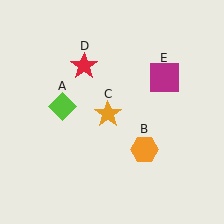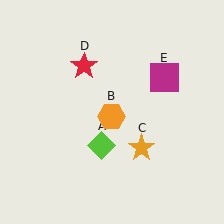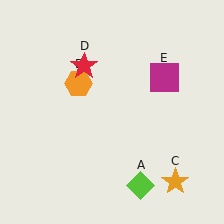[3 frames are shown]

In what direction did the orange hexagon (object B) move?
The orange hexagon (object B) moved up and to the left.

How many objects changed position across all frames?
3 objects changed position: lime diamond (object A), orange hexagon (object B), orange star (object C).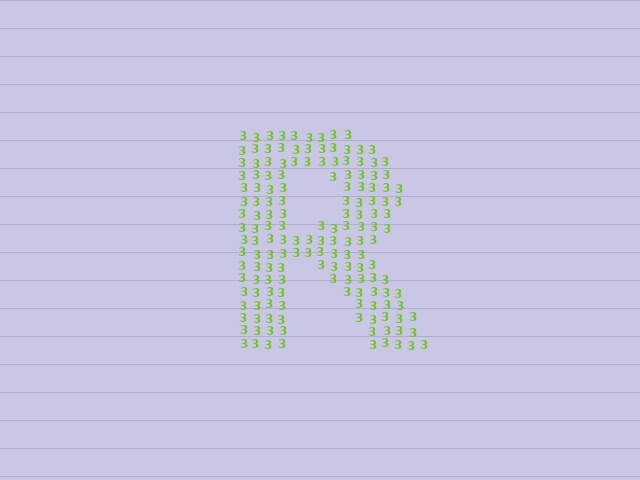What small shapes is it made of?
It is made of small digit 3's.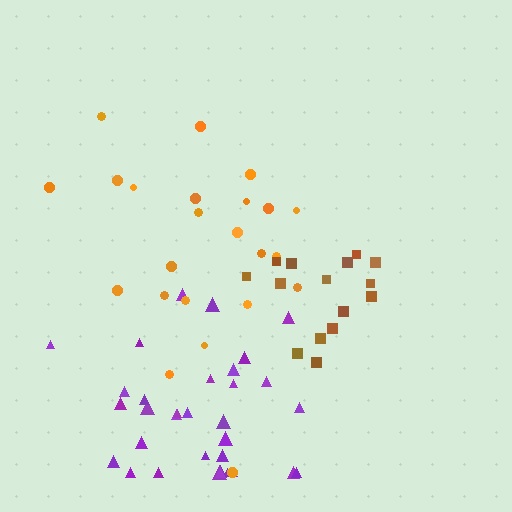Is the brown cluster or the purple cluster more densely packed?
Brown.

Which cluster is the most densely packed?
Brown.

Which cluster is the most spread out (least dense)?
Orange.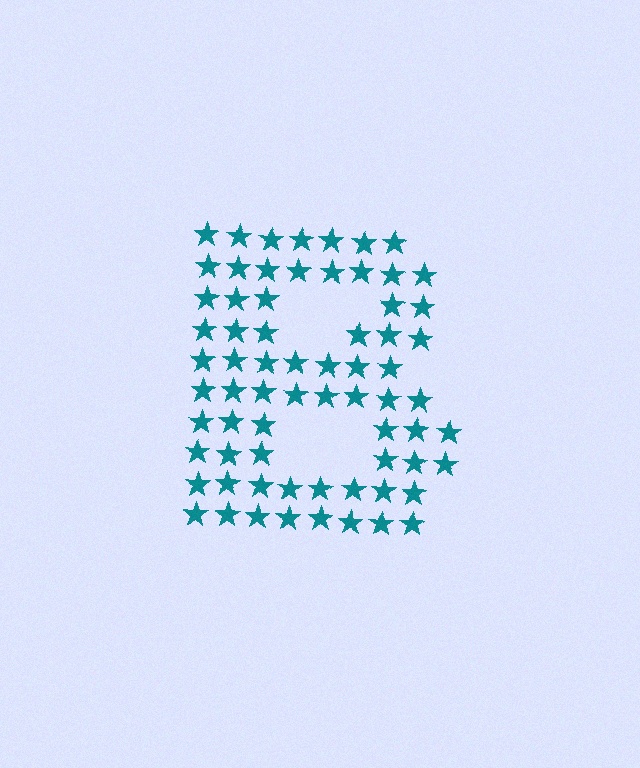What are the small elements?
The small elements are stars.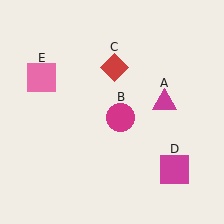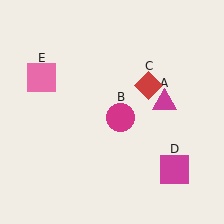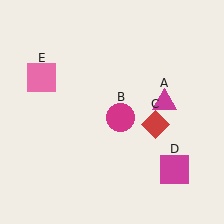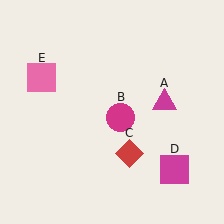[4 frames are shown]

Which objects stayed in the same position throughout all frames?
Magenta triangle (object A) and magenta circle (object B) and magenta square (object D) and pink square (object E) remained stationary.